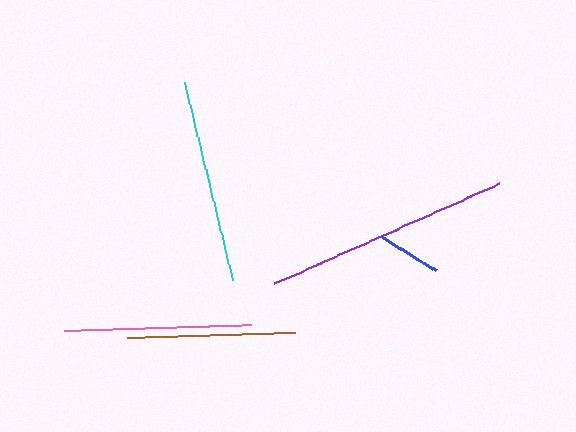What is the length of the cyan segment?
The cyan segment is approximately 203 pixels long.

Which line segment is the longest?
The purple line is the longest at approximately 246 pixels.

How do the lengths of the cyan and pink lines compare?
The cyan and pink lines are approximately the same length.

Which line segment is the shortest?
The blue line is the shortest at approximately 66 pixels.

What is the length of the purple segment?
The purple segment is approximately 246 pixels long.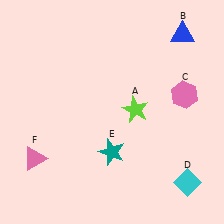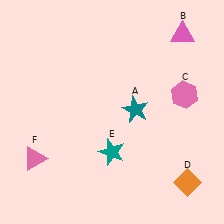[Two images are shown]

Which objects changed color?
A changed from lime to teal. B changed from blue to pink. D changed from cyan to orange.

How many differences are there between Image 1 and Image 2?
There are 3 differences between the two images.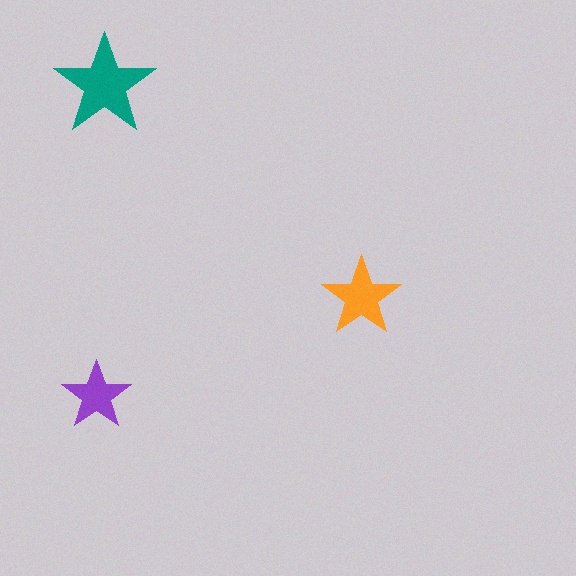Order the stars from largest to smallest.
the teal one, the orange one, the purple one.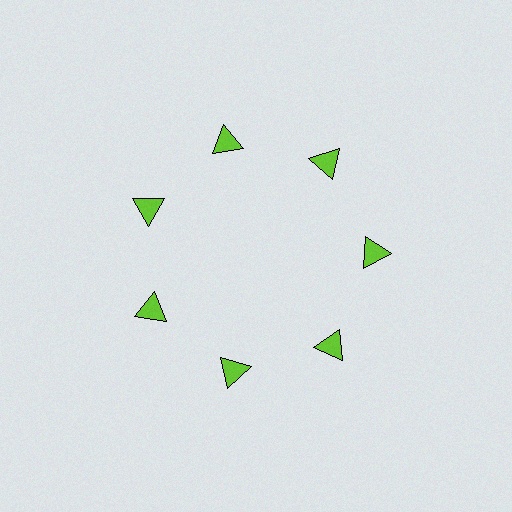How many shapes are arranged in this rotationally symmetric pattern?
There are 7 shapes, arranged in 7 groups of 1.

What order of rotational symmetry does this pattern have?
This pattern has 7-fold rotational symmetry.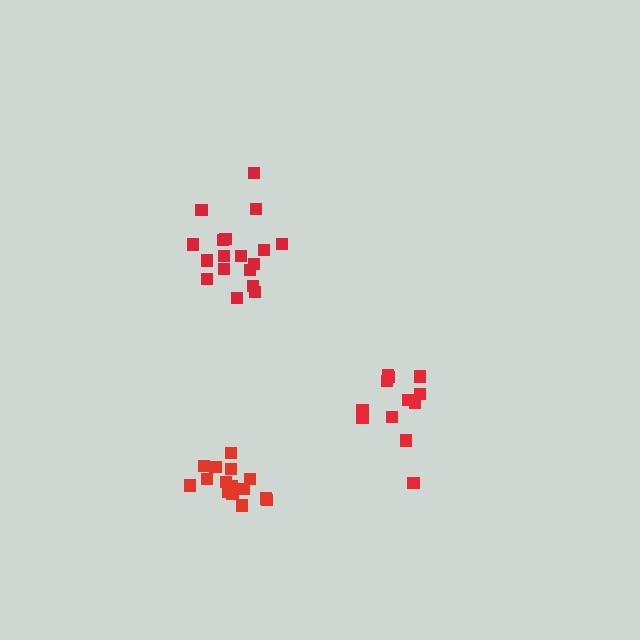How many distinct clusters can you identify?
There are 3 distinct clusters.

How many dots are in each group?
Group 1: 15 dots, Group 2: 12 dots, Group 3: 18 dots (45 total).